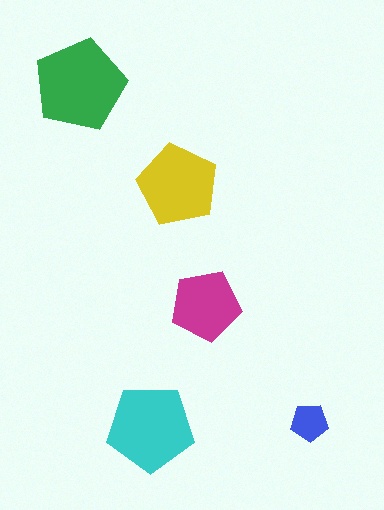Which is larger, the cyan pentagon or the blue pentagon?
The cyan one.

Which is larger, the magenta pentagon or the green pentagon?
The green one.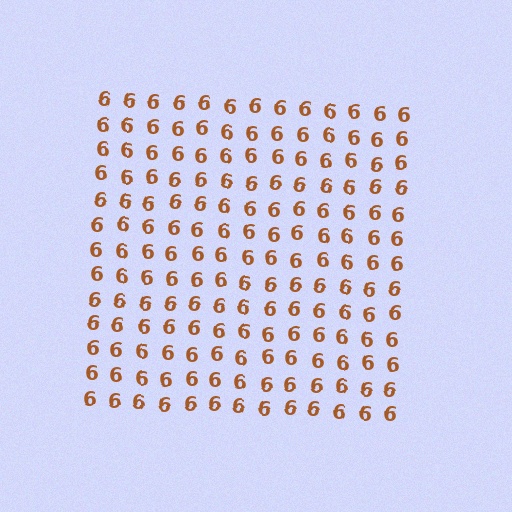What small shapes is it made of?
It is made of small digit 6's.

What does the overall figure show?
The overall figure shows a square.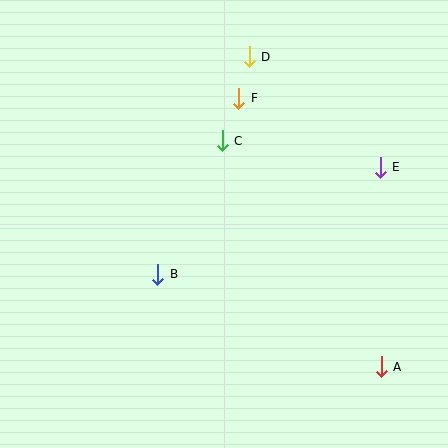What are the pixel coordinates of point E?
Point E is at (380, 167).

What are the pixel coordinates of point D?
Point D is at (249, 57).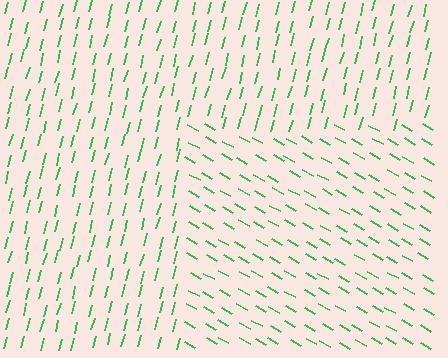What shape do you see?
I see a rectangle.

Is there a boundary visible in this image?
Yes, there is a texture boundary formed by a change in line orientation.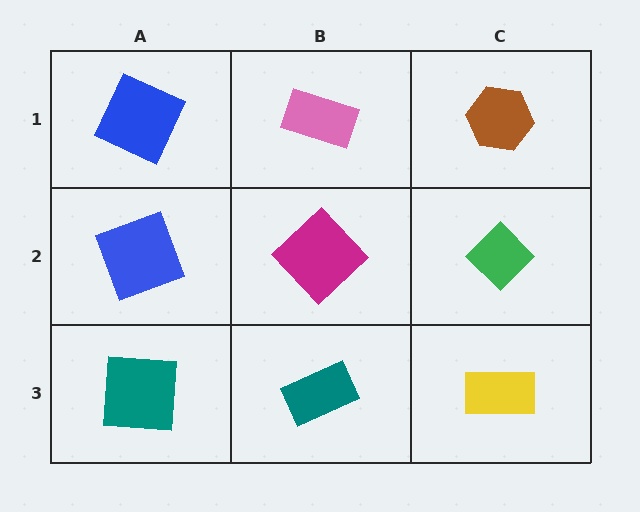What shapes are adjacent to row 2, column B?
A pink rectangle (row 1, column B), a teal rectangle (row 3, column B), a blue square (row 2, column A), a green diamond (row 2, column C).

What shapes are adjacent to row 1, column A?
A blue square (row 2, column A), a pink rectangle (row 1, column B).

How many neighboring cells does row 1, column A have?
2.